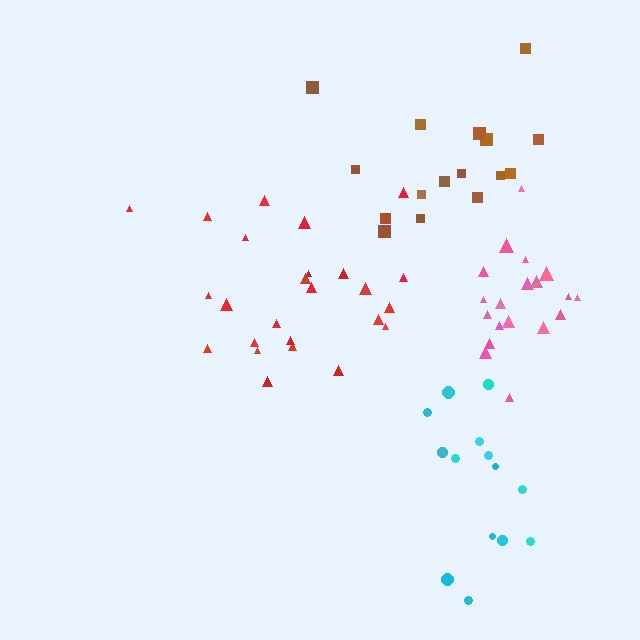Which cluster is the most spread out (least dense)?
Cyan.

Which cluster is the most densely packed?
Pink.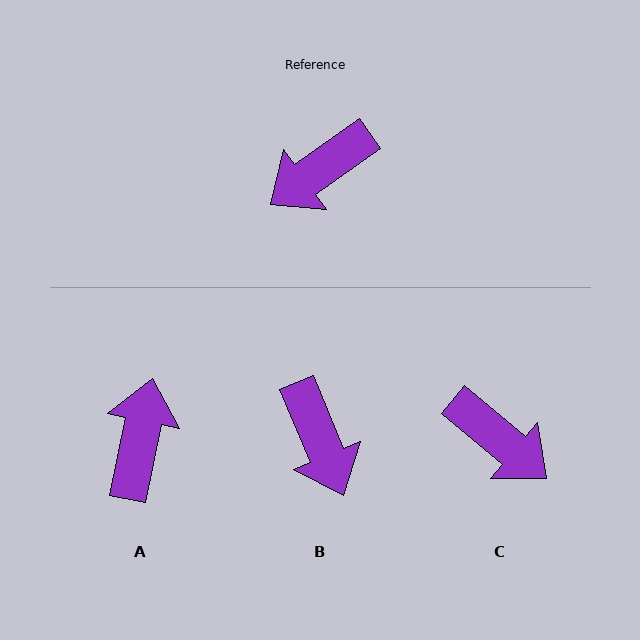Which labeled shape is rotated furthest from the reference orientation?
A, about 137 degrees away.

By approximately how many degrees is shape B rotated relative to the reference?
Approximately 77 degrees counter-clockwise.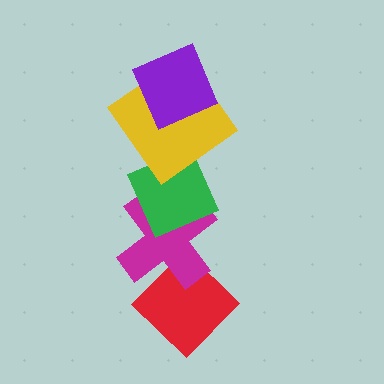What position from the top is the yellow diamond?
The yellow diamond is 2nd from the top.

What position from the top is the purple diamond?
The purple diamond is 1st from the top.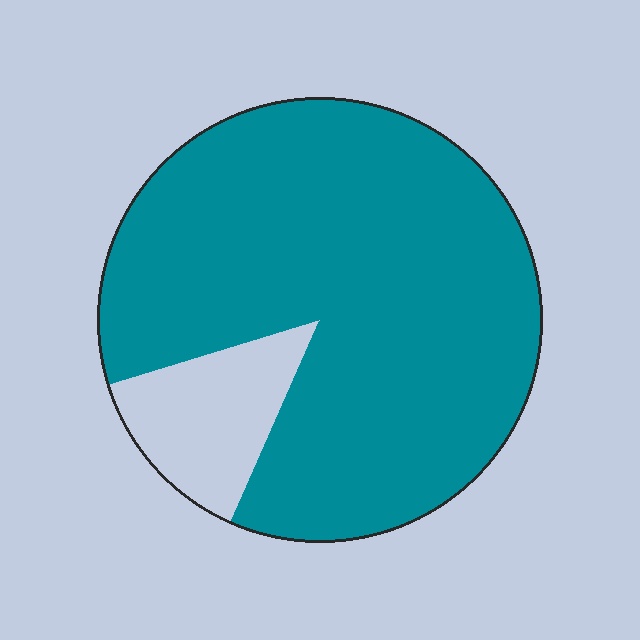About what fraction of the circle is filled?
About seven eighths (7/8).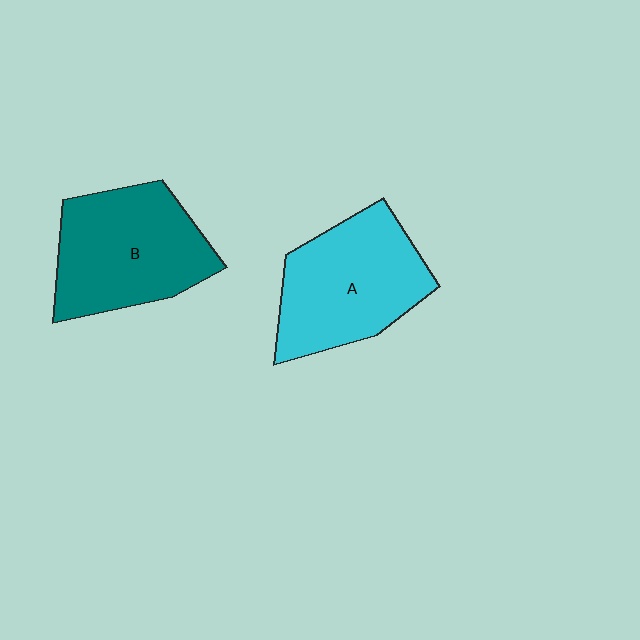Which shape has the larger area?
Shape B (teal).